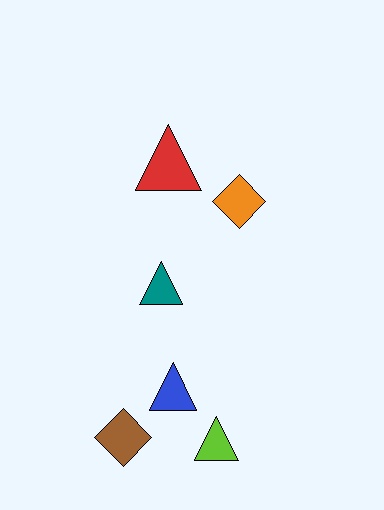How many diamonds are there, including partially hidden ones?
There are 2 diamonds.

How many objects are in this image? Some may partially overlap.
There are 6 objects.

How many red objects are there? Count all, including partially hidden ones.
There is 1 red object.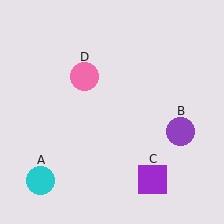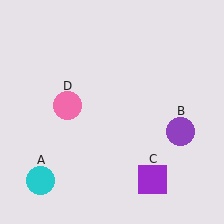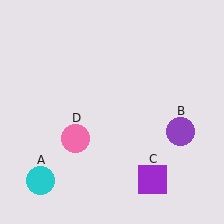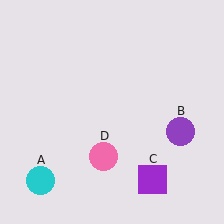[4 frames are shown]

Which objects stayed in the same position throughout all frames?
Cyan circle (object A) and purple circle (object B) and purple square (object C) remained stationary.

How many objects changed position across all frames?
1 object changed position: pink circle (object D).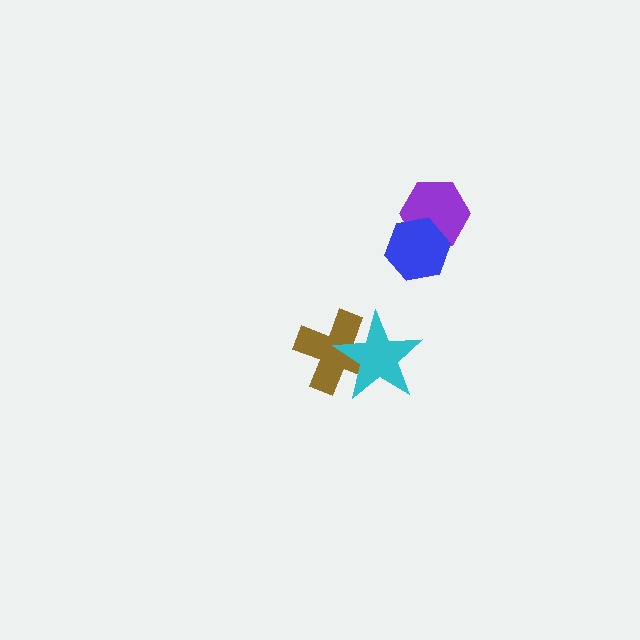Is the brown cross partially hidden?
Yes, it is partially covered by another shape.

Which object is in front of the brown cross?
The cyan star is in front of the brown cross.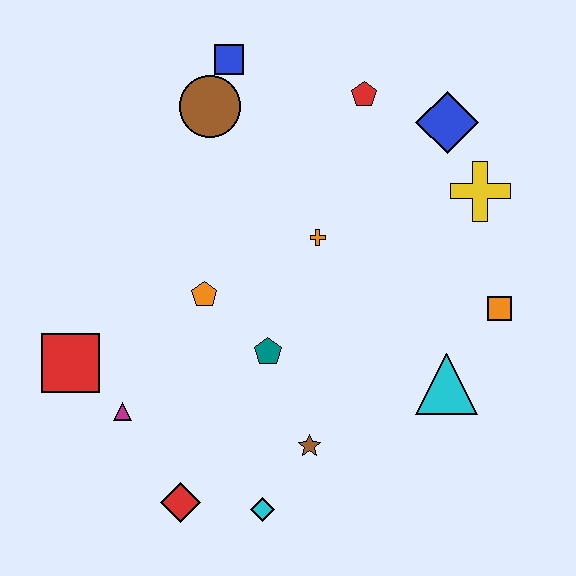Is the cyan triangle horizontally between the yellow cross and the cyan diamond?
Yes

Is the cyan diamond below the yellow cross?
Yes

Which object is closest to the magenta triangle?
The red square is closest to the magenta triangle.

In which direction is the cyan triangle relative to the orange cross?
The cyan triangle is below the orange cross.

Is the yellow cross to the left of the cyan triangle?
No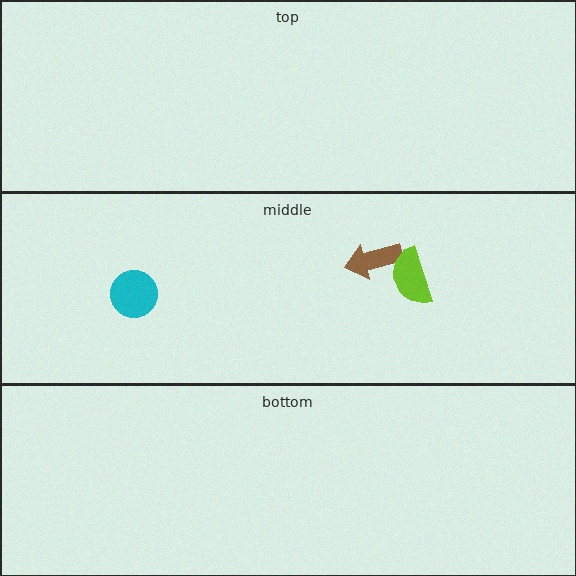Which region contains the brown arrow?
The middle region.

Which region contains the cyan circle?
The middle region.